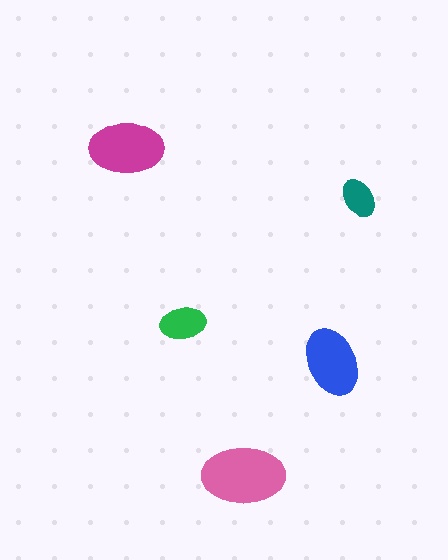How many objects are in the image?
There are 5 objects in the image.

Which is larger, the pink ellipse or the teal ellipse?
The pink one.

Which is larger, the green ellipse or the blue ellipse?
The blue one.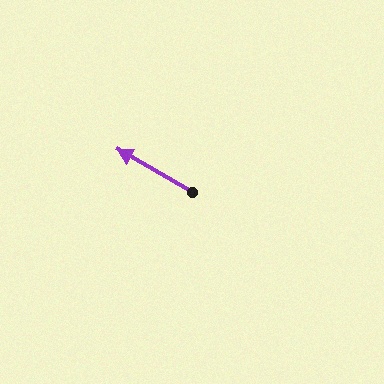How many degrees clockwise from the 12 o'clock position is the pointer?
Approximately 300 degrees.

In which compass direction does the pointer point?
Northwest.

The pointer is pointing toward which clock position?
Roughly 10 o'clock.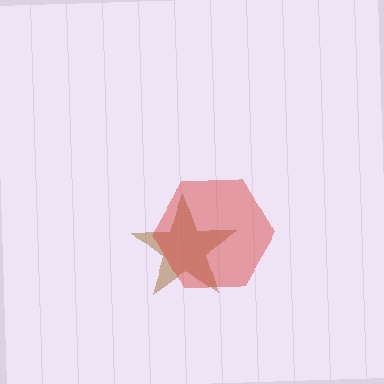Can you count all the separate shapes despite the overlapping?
Yes, there are 2 separate shapes.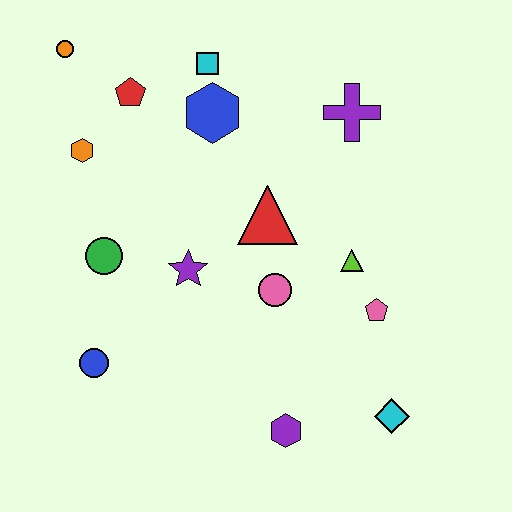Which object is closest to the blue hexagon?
The cyan square is closest to the blue hexagon.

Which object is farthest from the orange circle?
The cyan diamond is farthest from the orange circle.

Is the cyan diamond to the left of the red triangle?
No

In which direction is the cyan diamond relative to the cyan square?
The cyan diamond is below the cyan square.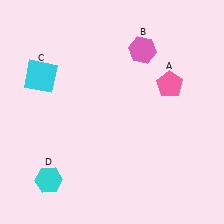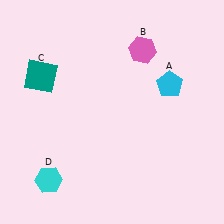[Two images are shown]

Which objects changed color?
A changed from pink to cyan. C changed from cyan to teal.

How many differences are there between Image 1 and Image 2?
There are 2 differences between the two images.